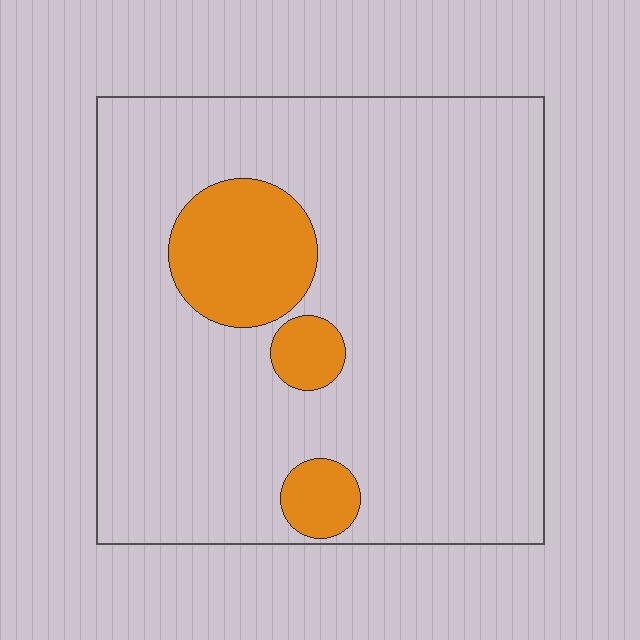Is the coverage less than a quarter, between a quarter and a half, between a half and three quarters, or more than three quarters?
Less than a quarter.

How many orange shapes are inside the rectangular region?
3.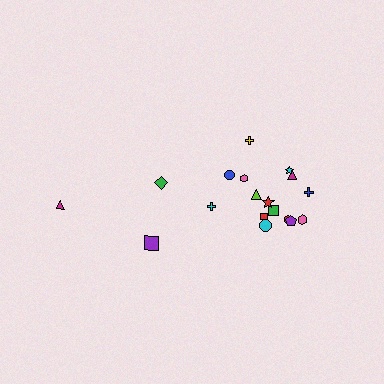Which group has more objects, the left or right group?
The right group.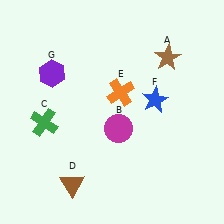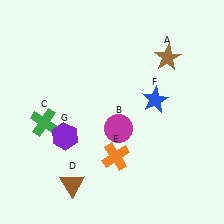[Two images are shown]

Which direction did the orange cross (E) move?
The orange cross (E) moved down.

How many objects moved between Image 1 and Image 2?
2 objects moved between the two images.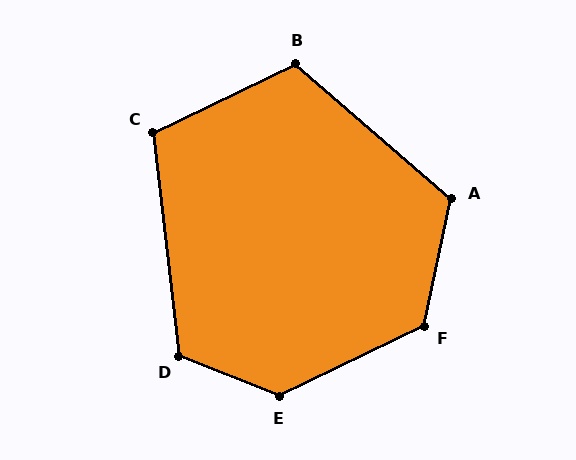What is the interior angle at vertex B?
Approximately 113 degrees (obtuse).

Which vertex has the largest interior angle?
E, at approximately 132 degrees.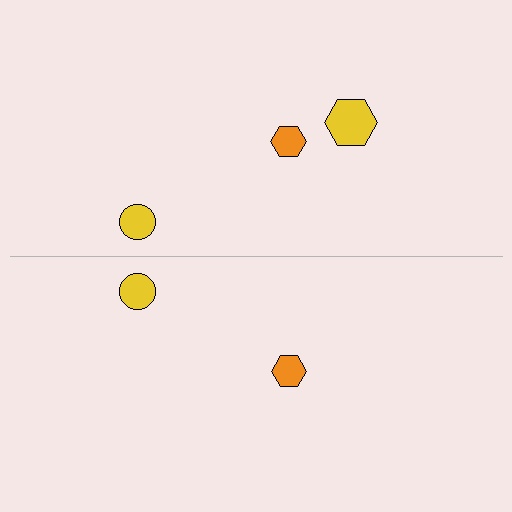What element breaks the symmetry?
A yellow hexagon is missing from the bottom side.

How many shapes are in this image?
There are 5 shapes in this image.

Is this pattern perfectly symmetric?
No, the pattern is not perfectly symmetric. A yellow hexagon is missing from the bottom side.